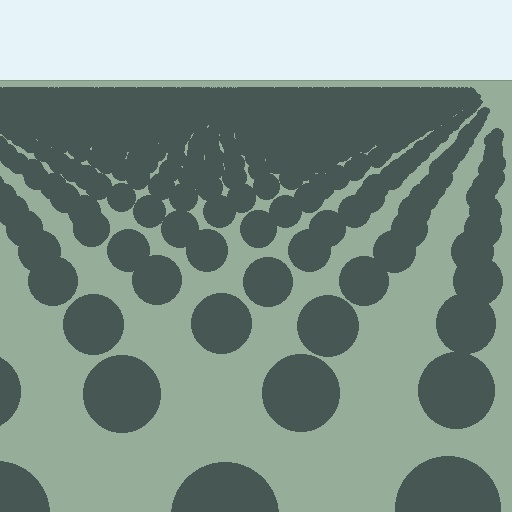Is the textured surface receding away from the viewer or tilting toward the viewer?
The surface is receding away from the viewer. Texture elements get smaller and denser toward the top.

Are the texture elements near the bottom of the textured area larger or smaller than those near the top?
Larger. Near the bottom, elements are closer to the viewer and appear at a bigger on-screen size.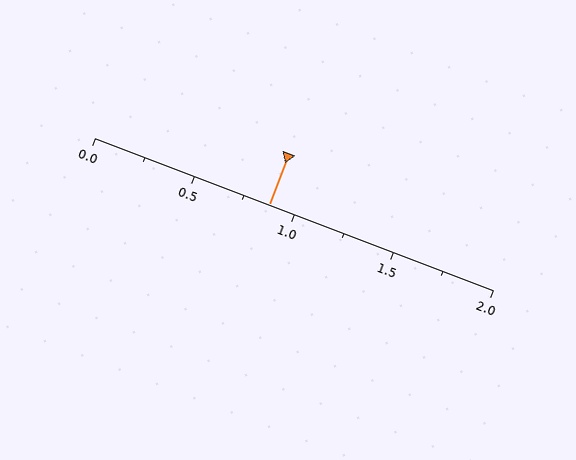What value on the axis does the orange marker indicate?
The marker indicates approximately 0.88.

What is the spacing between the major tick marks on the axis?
The major ticks are spaced 0.5 apart.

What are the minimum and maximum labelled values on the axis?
The axis runs from 0.0 to 2.0.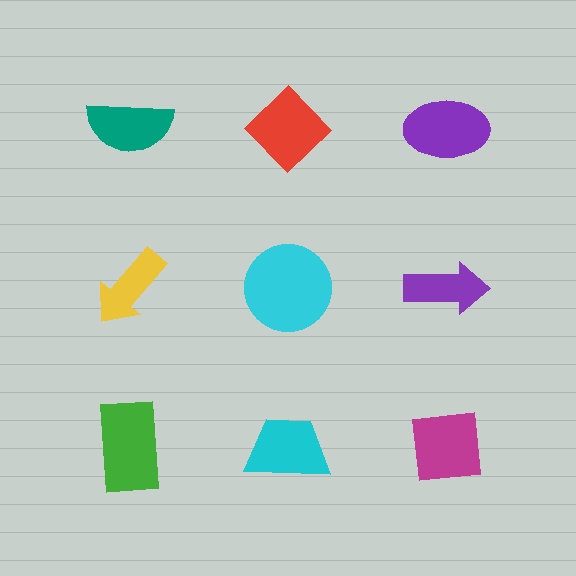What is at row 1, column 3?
A purple ellipse.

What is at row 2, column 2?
A cyan circle.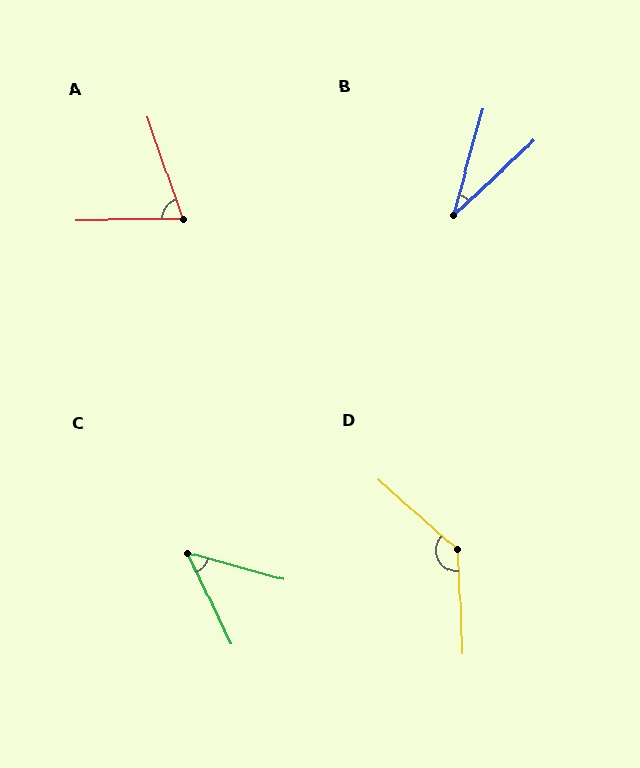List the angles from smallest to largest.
B (31°), C (49°), A (72°), D (135°).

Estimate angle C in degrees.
Approximately 49 degrees.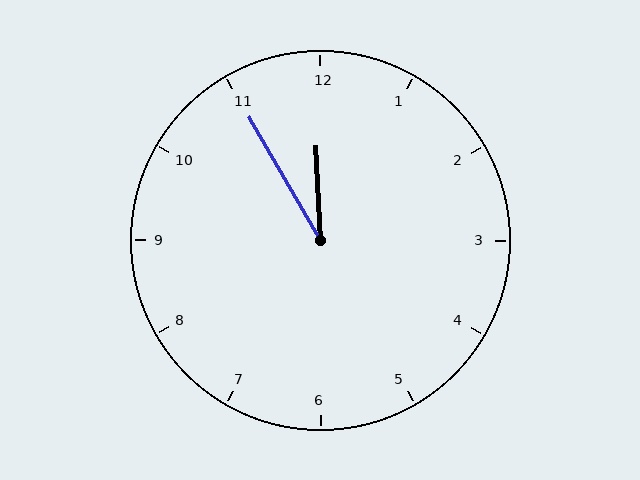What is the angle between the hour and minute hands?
Approximately 28 degrees.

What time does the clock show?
11:55.